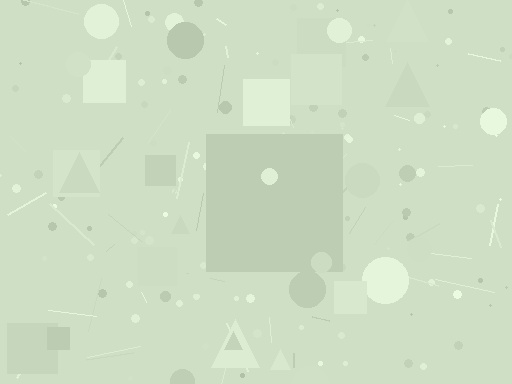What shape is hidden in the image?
A square is hidden in the image.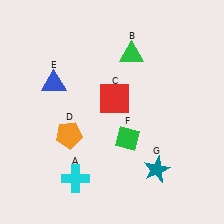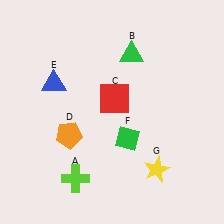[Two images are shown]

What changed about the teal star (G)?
In Image 1, G is teal. In Image 2, it changed to yellow.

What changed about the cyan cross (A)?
In Image 1, A is cyan. In Image 2, it changed to lime.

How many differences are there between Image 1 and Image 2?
There are 2 differences between the two images.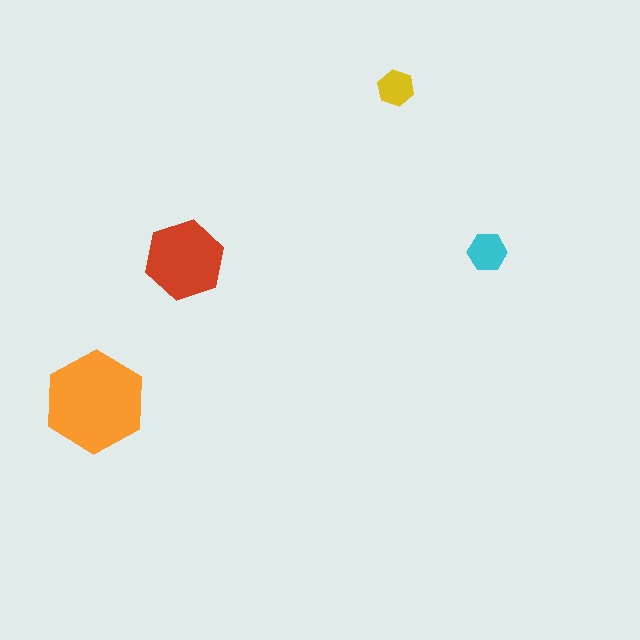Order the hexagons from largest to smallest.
the orange one, the red one, the cyan one, the yellow one.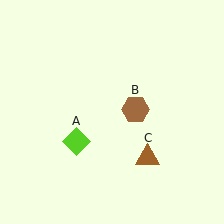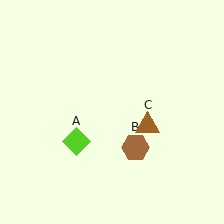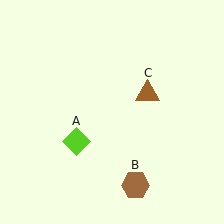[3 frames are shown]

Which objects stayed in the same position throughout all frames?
Lime diamond (object A) remained stationary.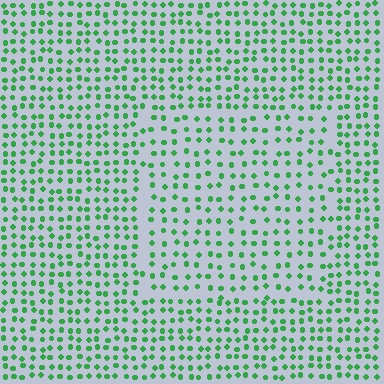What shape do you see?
I see a rectangle.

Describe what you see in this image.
The image contains small green elements arranged at two different densities. A rectangle-shaped region is visible where the elements are less densely packed than the surrounding area.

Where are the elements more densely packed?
The elements are more densely packed outside the rectangle boundary.